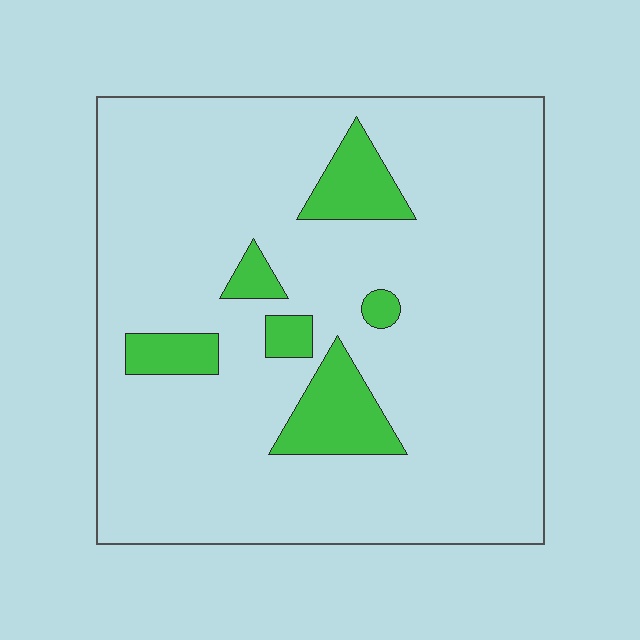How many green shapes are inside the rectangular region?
6.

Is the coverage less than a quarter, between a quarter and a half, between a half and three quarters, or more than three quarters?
Less than a quarter.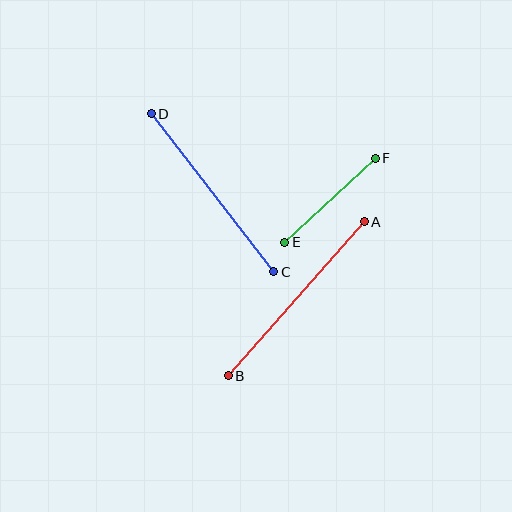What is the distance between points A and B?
The distance is approximately 205 pixels.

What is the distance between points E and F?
The distance is approximately 124 pixels.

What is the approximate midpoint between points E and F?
The midpoint is at approximately (330, 200) pixels.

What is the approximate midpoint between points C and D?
The midpoint is at approximately (213, 193) pixels.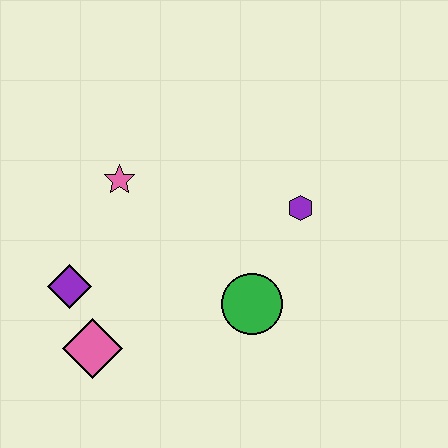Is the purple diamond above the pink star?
No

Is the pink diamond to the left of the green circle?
Yes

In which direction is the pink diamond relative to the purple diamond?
The pink diamond is below the purple diamond.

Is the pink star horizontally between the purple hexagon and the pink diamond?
Yes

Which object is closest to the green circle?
The purple hexagon is closest to the green circle.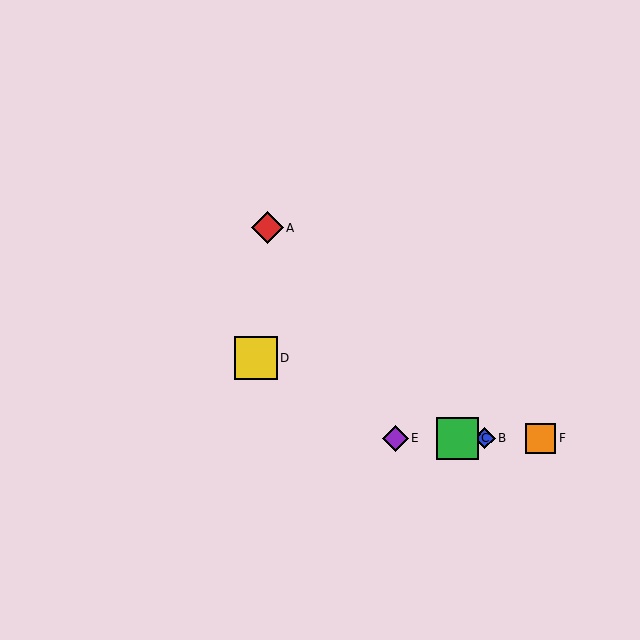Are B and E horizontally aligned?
Yes, both are at y≈438.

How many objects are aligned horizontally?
4 objects (B, C, E, F) are aligned horizontally.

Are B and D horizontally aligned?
No, B is at y≈438 and D is at y≈358.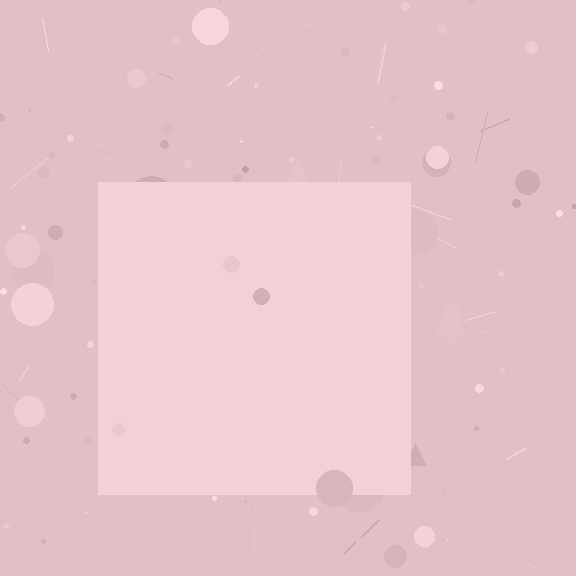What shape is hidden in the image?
A square is hidden in the image.